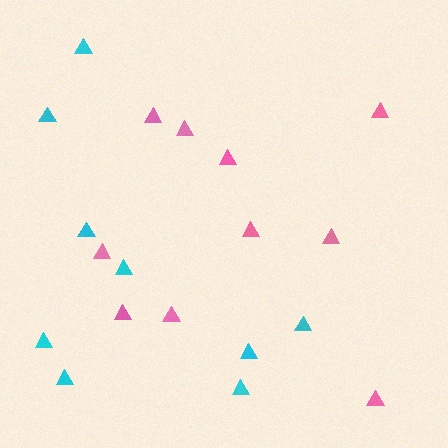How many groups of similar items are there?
There are 2 groups: one group of pink triangles (10) and one group of cyan triangles (9).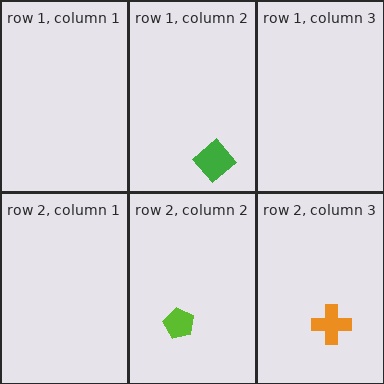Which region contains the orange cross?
The row 2, column 3 region.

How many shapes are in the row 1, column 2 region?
1.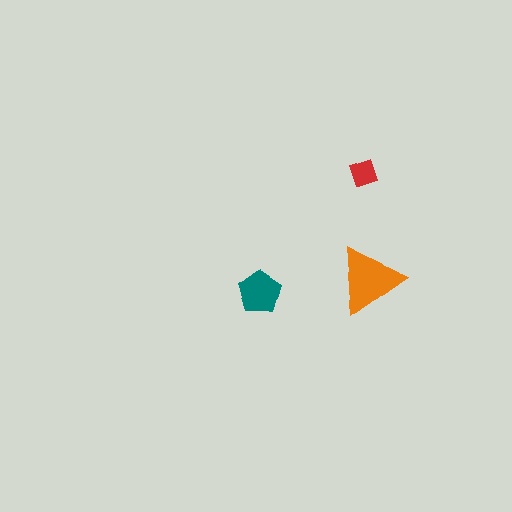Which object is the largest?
The orange triangle.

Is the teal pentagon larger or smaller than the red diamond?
Larger.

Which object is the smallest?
The red diamond.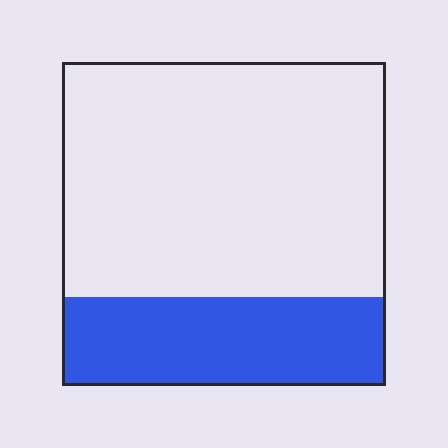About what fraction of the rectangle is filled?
About one quarter (1/4).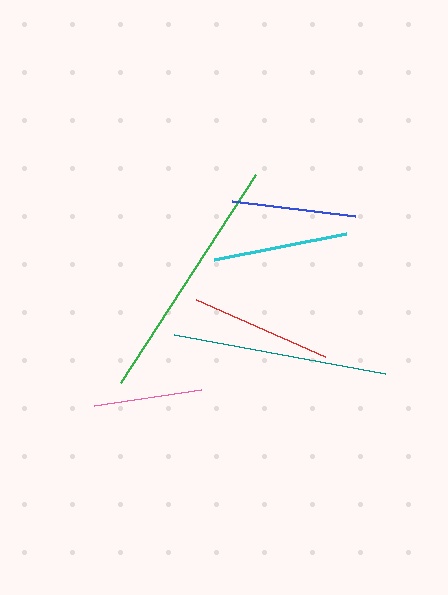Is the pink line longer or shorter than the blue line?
The blue line is longer than the pink line.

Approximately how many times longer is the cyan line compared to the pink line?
The cyan line is approximately 1.3 times the length of the pink line.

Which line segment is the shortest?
The pink line is the shortest at approximately 108 pixels.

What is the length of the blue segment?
The blue segment is approximately 124 pixels long.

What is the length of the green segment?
The green segment is approximately 247 pixels long.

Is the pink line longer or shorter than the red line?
The red line is longer than the pink line.